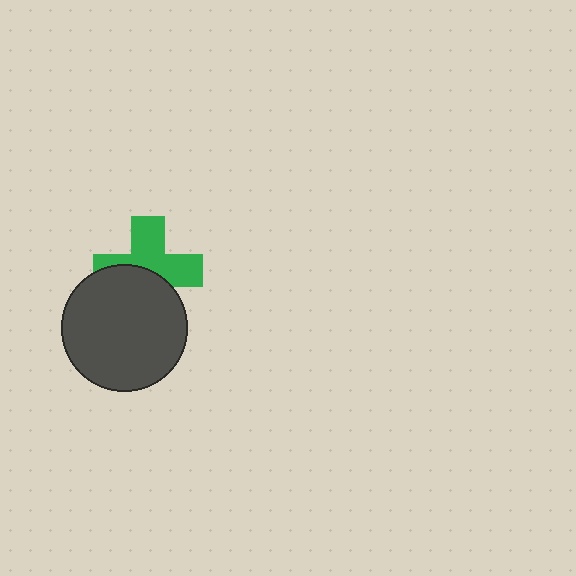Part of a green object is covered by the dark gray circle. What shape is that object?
It is a cross.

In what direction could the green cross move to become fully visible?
The green cross could move up. That would shift it out from behind the dark gray circle entirely.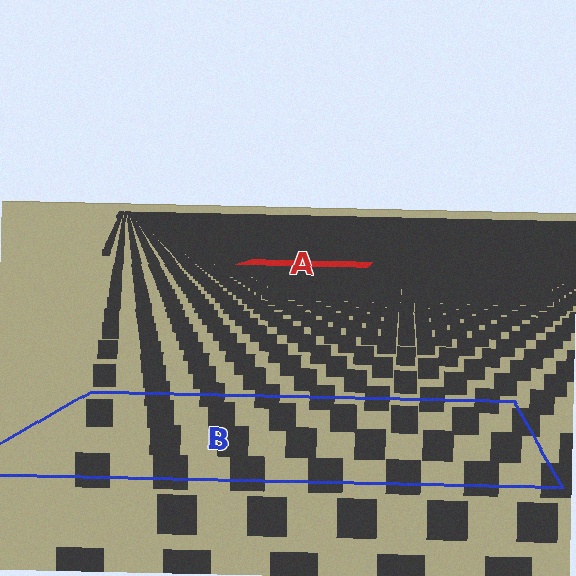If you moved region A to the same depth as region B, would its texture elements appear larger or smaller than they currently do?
They would appear larger. At a closer depth, the same texture elements are projected at a bigger on-screen size.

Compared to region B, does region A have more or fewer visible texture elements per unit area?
Region A has more texture elements per unit area — they are packed more densely because it is farther away.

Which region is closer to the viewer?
Region B is closer. The texture elements there are larger and more spread out.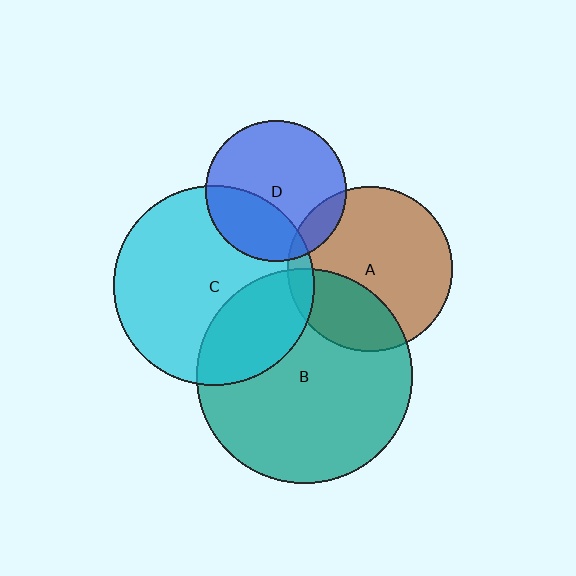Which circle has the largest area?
Circle B (teal).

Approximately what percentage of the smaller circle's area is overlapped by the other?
Approximately 30%.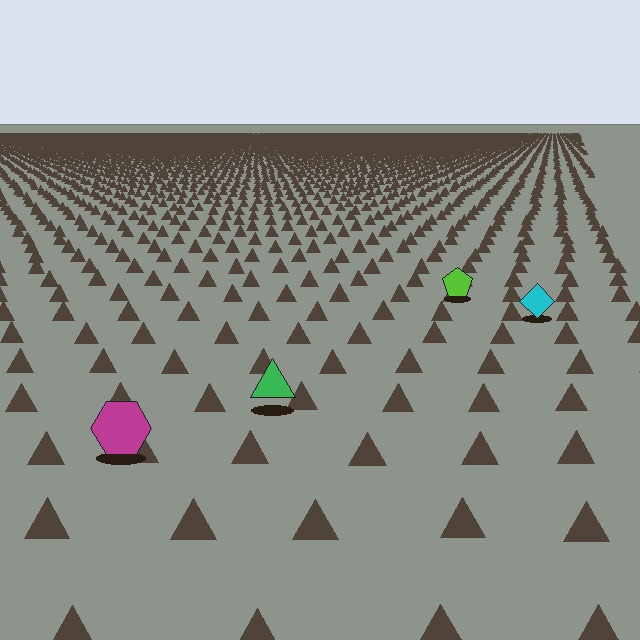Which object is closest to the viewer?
The magenta hexagon is closest. The texture marks near it are larger and more spread out.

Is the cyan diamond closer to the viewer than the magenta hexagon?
No. The magenta hexagon is closer — you can tell from the texture gradient: the ground texture is coarser near it.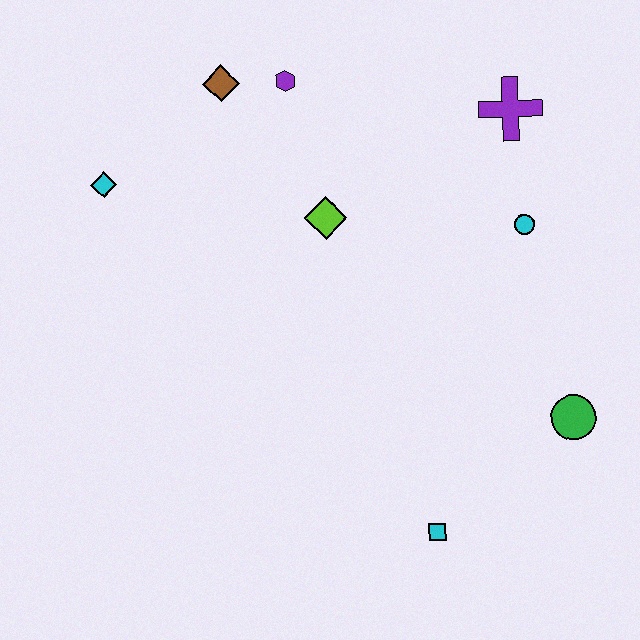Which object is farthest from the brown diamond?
The cyan square is farthest from the brown diamond.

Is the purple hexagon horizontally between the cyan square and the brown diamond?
Yes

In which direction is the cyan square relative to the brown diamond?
The cyan square is below the brown diamond.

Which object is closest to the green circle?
The cyan square is closest to the green circle.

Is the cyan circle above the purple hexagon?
No